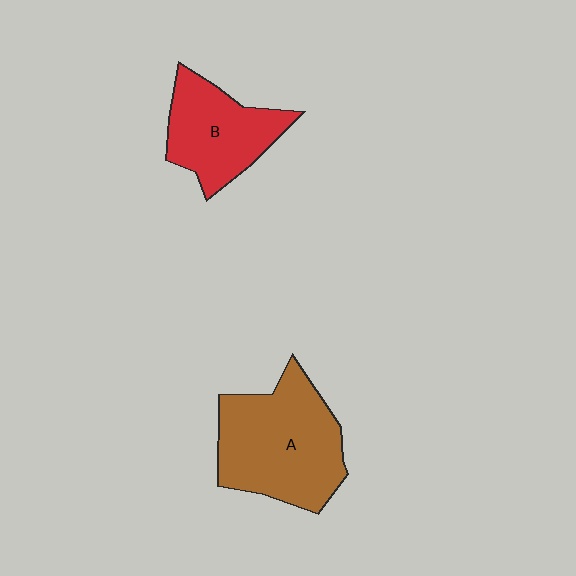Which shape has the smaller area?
Shape B (red).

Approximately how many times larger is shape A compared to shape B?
Approximately 1.5 times.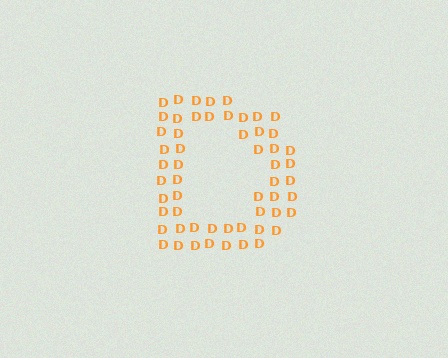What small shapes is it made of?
It is made of small letter D's.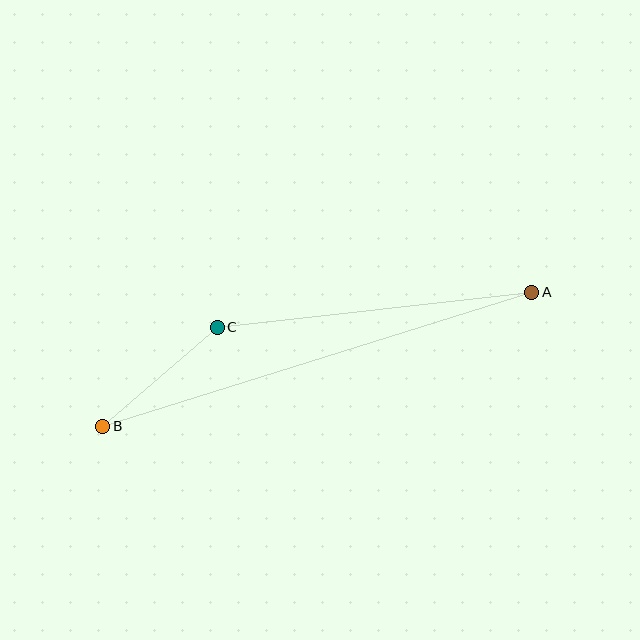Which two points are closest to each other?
Points B and C are closest to each other.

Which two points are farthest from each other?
Points A and B are farthest from each other.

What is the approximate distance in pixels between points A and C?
The distance between A and C is approximately 316 pixels.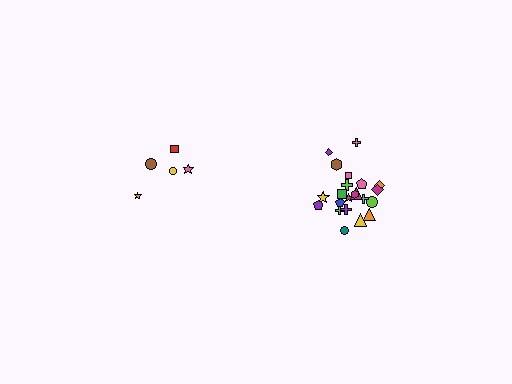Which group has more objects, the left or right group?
The right group.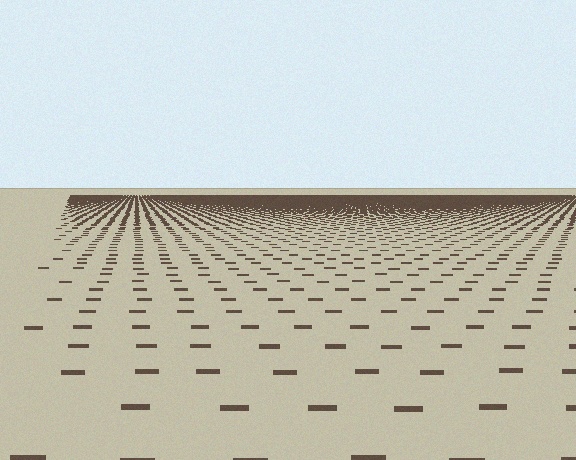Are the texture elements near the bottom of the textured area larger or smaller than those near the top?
Larger. Near the bottom, elements are closer to the viewer and appear at a bigger on-screen size.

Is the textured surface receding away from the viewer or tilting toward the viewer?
The surface is receding away from the viewer. Texture elements get smaller and denser toward the top.